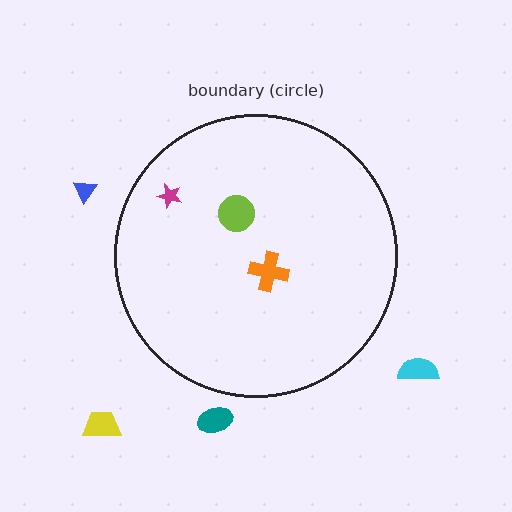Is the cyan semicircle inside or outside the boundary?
Outside.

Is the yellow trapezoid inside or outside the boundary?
Outside.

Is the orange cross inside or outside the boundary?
Inside.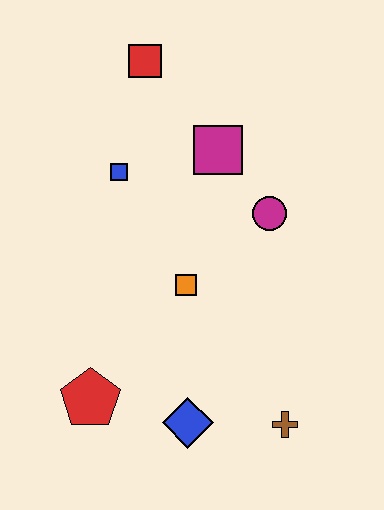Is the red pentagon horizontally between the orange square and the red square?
No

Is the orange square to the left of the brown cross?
Yes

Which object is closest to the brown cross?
The blue diamond is closest to the brown cross.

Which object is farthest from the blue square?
The brown cross is farthest from the blue square.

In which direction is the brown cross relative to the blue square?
The brown cross is below the blue square.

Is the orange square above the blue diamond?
Yes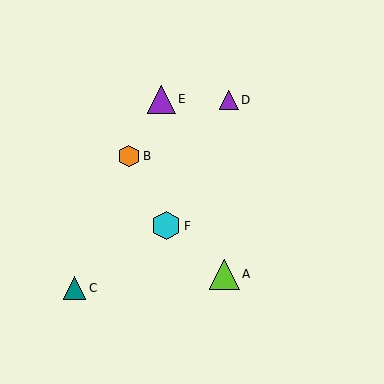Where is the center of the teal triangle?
The center of the teal triangle is at (75, 288).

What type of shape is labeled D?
Shape D is a purple triangle.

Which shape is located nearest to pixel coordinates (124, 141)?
The orange hexagon (labeled B) at (129, 156) is nearest to that location.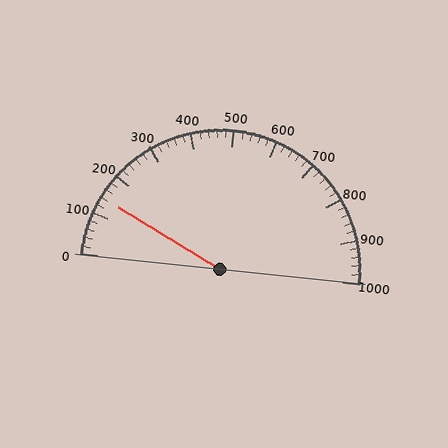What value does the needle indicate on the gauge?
The needle indicates approximately 140.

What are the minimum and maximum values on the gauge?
The gauge ranges from 0 to 1000.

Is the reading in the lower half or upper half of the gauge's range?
The reading is in the lower half of the range (0 to 1000).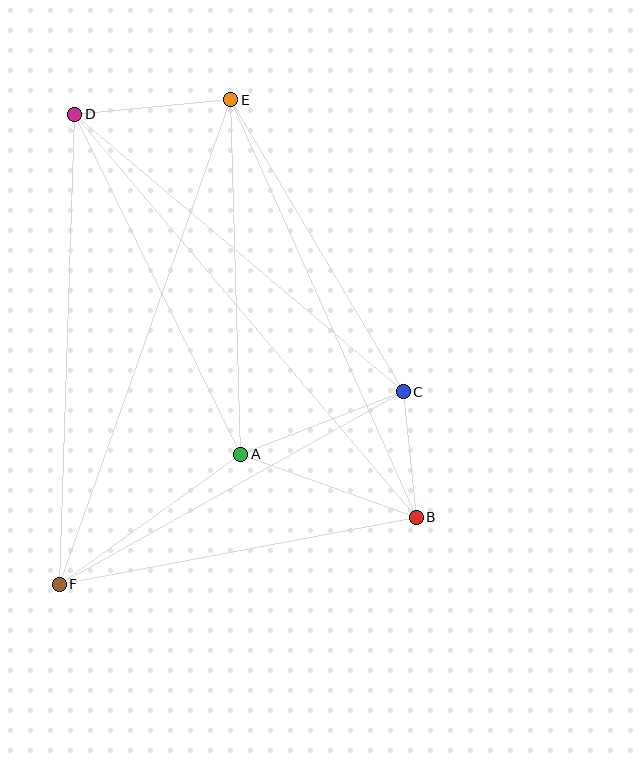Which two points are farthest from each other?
Points B and D are farthest from each other.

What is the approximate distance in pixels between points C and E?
The distance between C and E is approximately 339 pixels.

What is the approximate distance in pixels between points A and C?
The distance between A and C is approximately 174 pixels.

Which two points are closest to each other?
Points B and C are closest to each other.